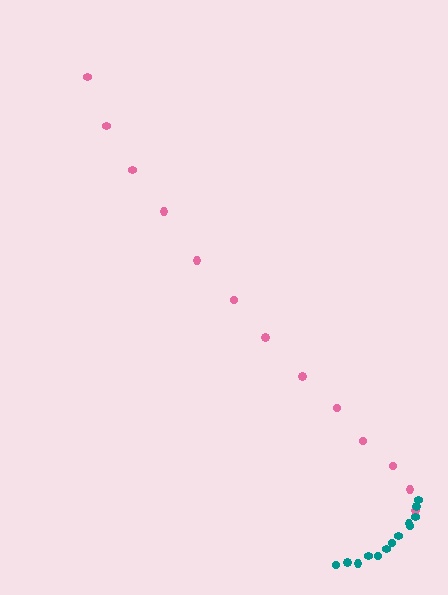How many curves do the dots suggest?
There are 2 distinct paths.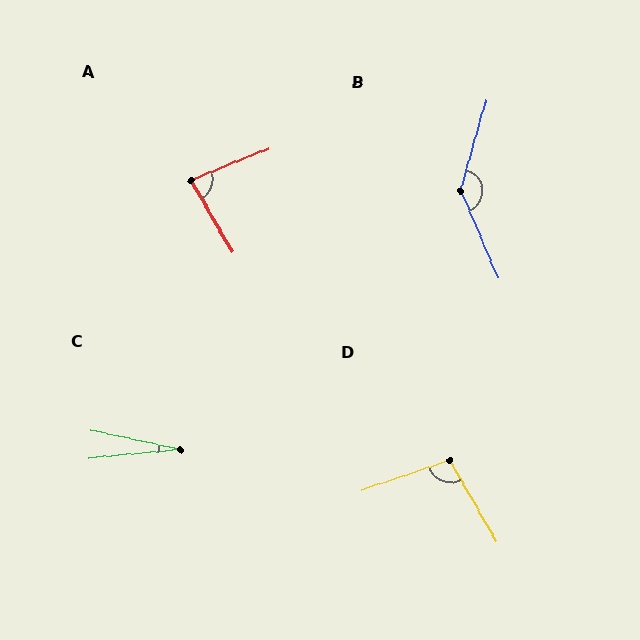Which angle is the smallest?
C, at approximately 18 degrees.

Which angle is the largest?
B, at approximately 141 degrees.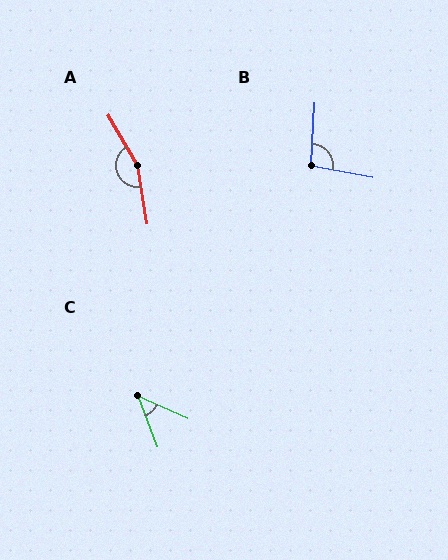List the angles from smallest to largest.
C (45°), B (97°), A (159°).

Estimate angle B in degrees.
Approximately 97 degrees.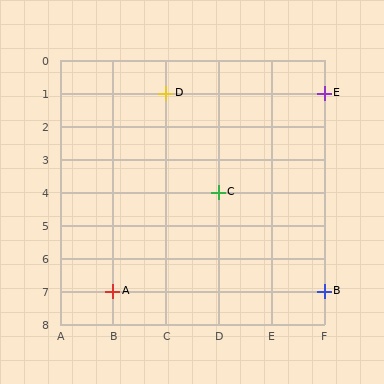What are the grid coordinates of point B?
Point B is at grid coordinates (F, 7).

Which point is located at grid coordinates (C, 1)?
Point D is at (C, 1).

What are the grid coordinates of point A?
Point A is at grid coordinates (B, 7).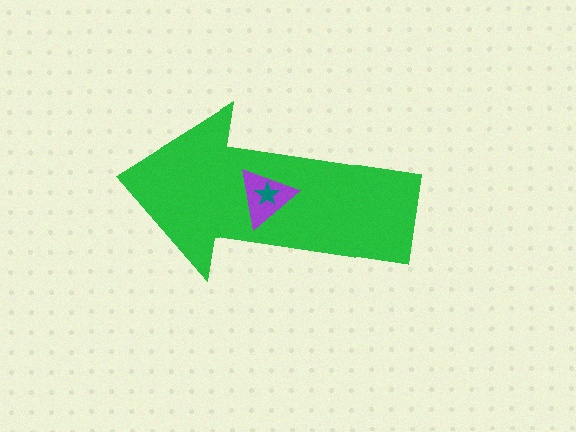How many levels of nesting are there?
3.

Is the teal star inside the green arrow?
Yes.